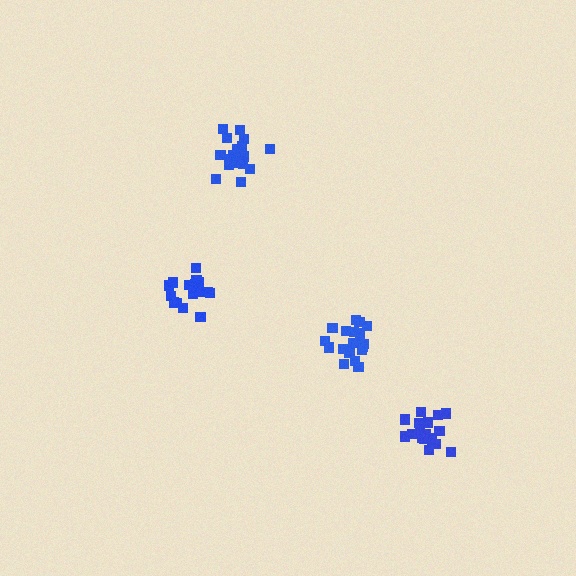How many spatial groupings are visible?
There are 4 spatial groupings.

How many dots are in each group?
Group 1: 20 dots, Group 2: 20 dots, Group 3: 19 dots, Group 4: 16 dots (75 total).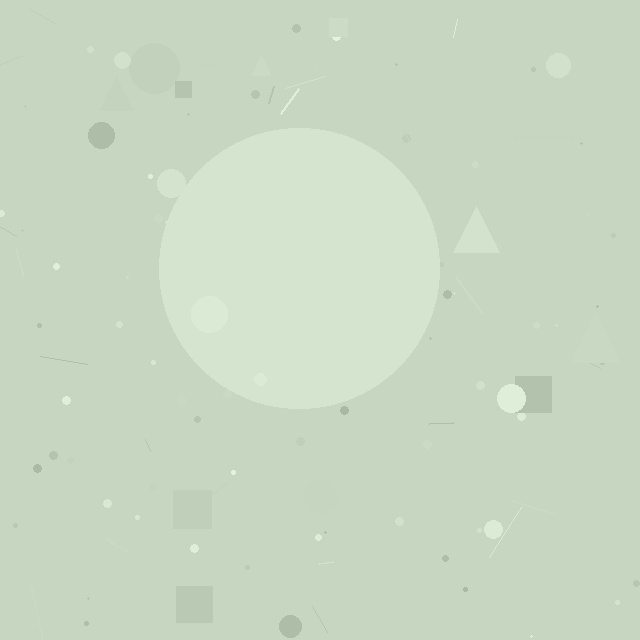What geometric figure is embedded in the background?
A circle is embedded in the background.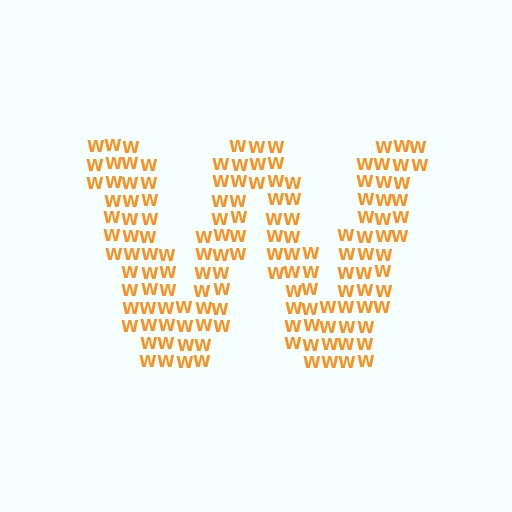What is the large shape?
The large shape is the letter W.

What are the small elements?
The small elements are letter W's.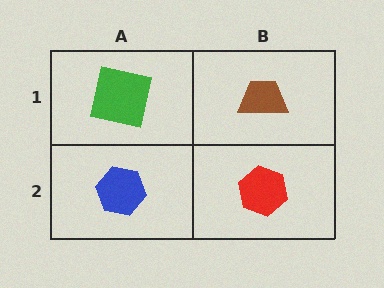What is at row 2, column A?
A blue hexagon.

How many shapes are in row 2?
2 shapes.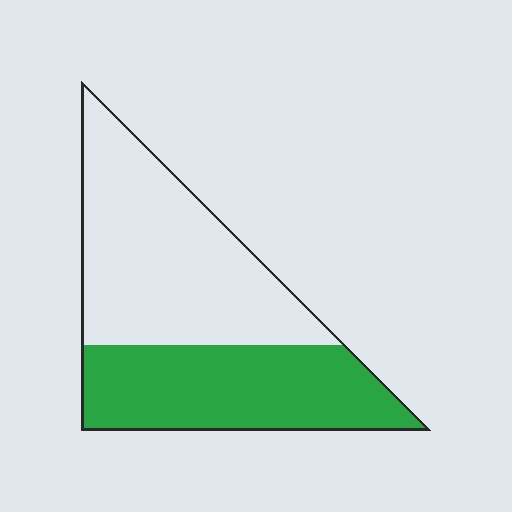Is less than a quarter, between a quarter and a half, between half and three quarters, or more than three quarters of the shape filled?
Between a quarter and a half.